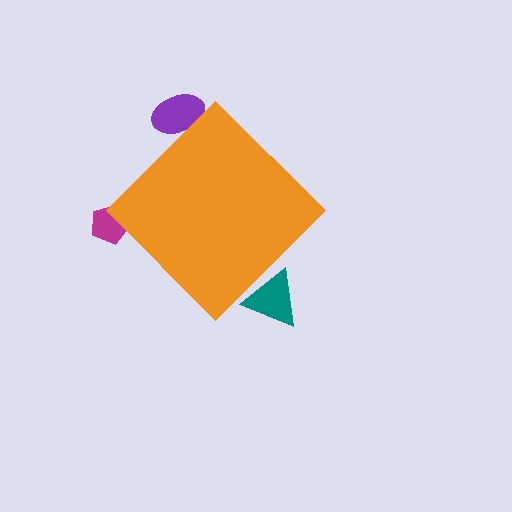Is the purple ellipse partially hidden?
Yes, the purple ellipse is partially hidden behind the orange diamond.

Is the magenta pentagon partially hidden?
Yes, the magenta pentagon is partially hidden behind the orange diamond.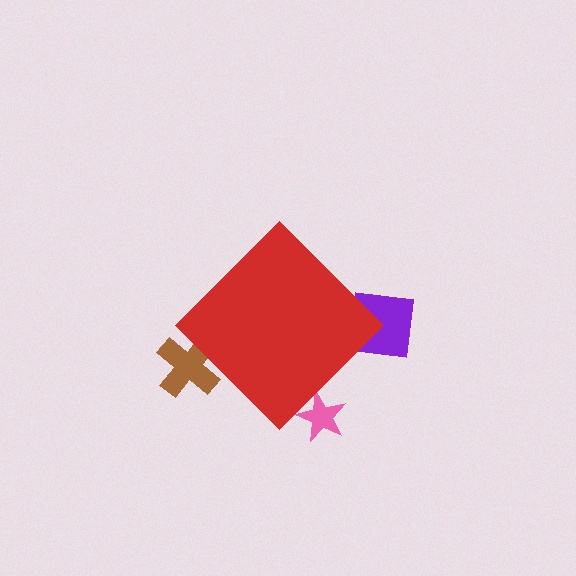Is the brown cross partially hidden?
Yes, the brown cross is partially hidden behind the red diamond.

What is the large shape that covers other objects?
A red diamond.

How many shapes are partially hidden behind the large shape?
3 shapes are partially hidden.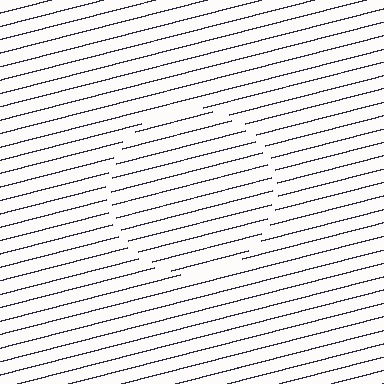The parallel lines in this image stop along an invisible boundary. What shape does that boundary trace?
An illusory circle. The interior of the shape contains the same grating, shifted by half a period — the contour is defined by the phase discontinuity where line-ends from the inner and outer gratings abut.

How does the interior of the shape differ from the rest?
The interior of the shape contains the same grating, shifted by half a period — the contour is defined by the phase discontinuity where line-ends from the inner and outer gratings abut.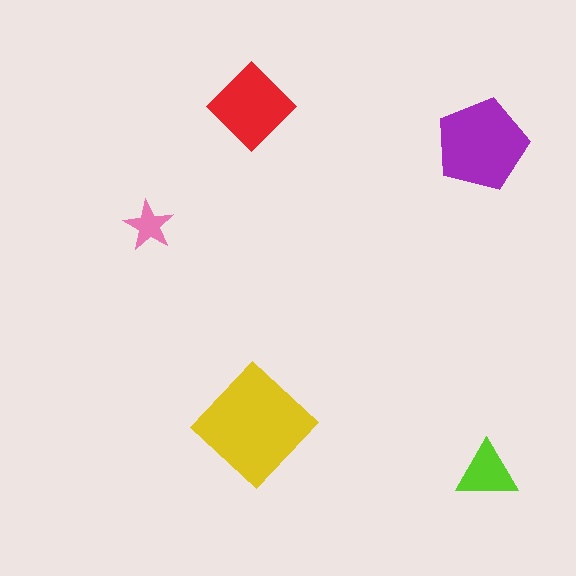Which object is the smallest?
The pink star.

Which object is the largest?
The yellow diamond.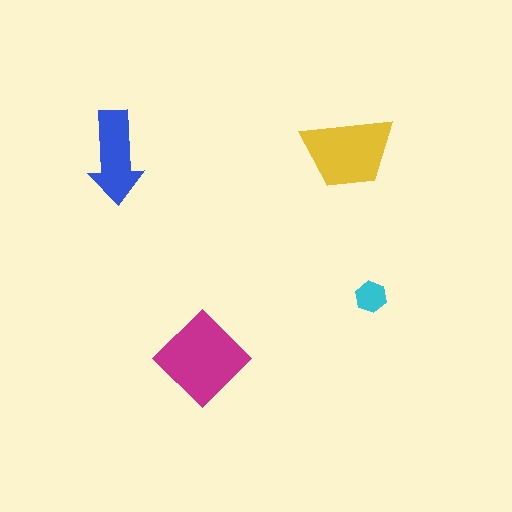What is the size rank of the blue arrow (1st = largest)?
3rd.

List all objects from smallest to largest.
The cyan hexagon, the blue arrow, the yellow trapezoid, the magenta diamond.